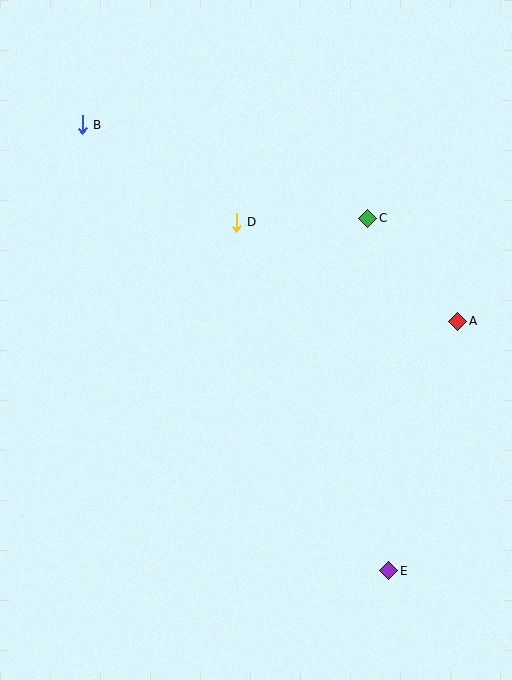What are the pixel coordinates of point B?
Point B is at (82, 125).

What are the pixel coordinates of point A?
Point A is at (458, 321).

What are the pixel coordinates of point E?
Point E is at (389, 571).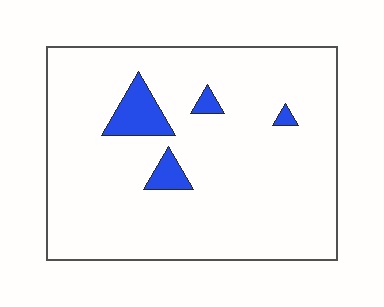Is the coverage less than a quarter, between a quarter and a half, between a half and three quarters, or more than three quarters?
Less than a quarter.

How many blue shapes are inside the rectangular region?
4.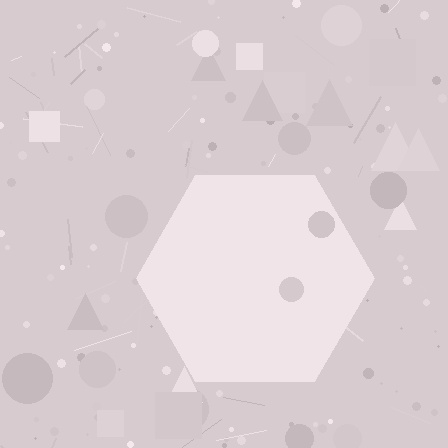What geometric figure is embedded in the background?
A hexagon is embedded in the background.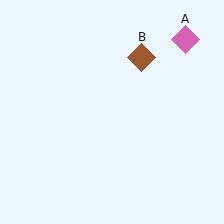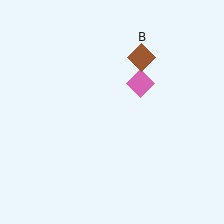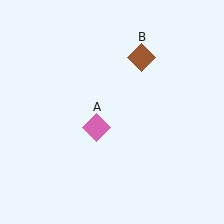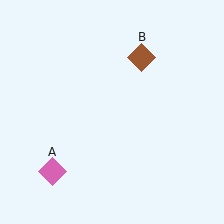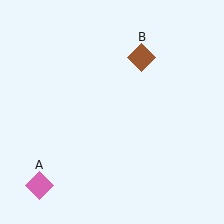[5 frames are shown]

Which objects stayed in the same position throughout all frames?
Brown diamond (object B) remained stationary.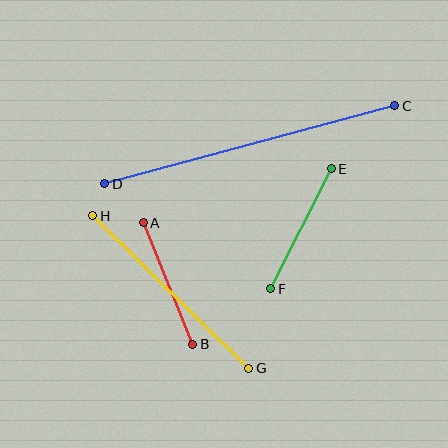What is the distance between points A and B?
The distance is approximately 132 pixels.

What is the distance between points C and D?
The distance is approximately 300 pixels.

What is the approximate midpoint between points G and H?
The midpoint is at approximately (171, 292) pixels.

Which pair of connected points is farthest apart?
Points C and D are farthest apart.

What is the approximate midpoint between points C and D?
The midpoint is at approximately (250, 145) pixels.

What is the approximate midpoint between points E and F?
The midpoint is at approximately (301, 229) pixels.